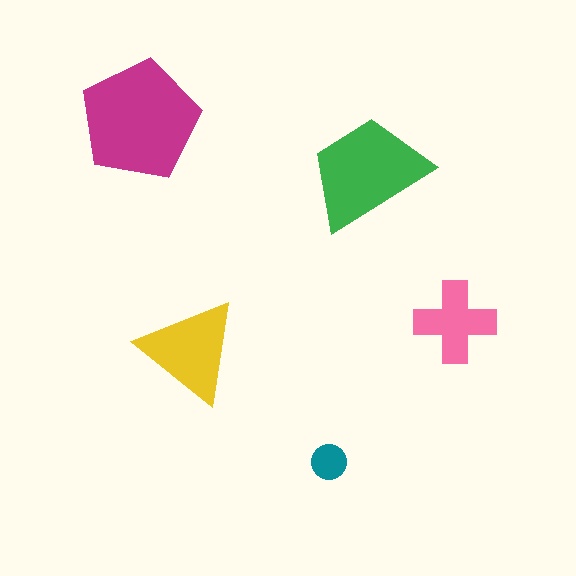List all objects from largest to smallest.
The magenta pentagon, the green trapezoid, the yellow triangle, the pink cross, the teal circle.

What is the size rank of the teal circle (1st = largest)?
5th.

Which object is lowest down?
The teal circle is bottommost.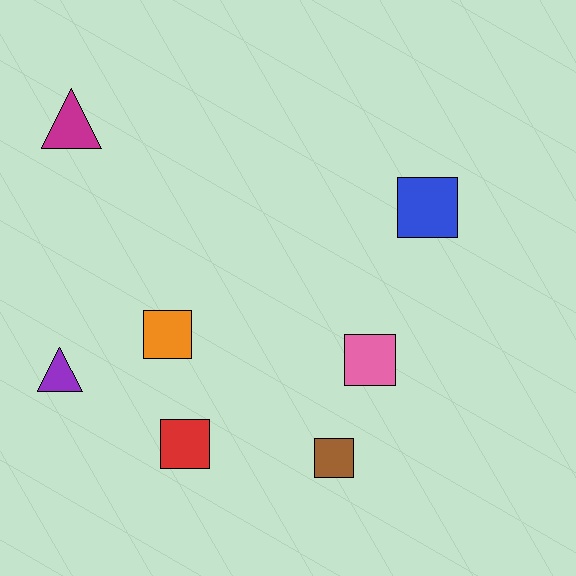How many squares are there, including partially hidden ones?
There are 5 squares.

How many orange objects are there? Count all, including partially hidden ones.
There is 1 orange object.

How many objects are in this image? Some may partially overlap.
There are 7 objects.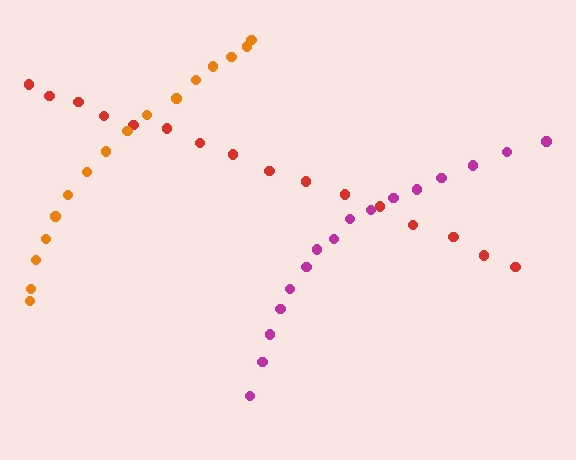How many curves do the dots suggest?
There are 3 distinct paths.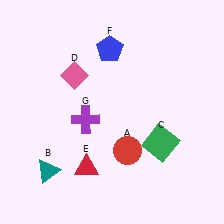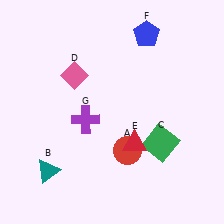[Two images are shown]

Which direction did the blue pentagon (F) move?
The blue pentagon (F) moved right.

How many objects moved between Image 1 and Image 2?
2 objects moved between the two images.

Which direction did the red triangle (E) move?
The red triangle (E) moved right.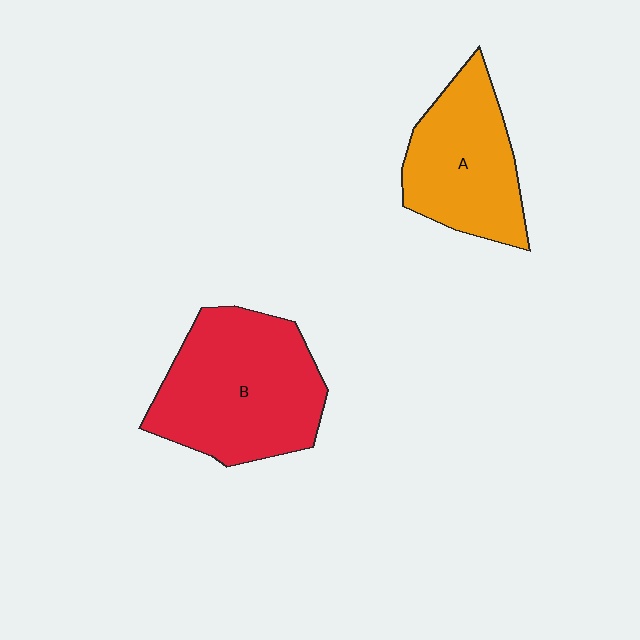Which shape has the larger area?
Shape B (red).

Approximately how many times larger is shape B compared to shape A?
Approximately 1.4 times.